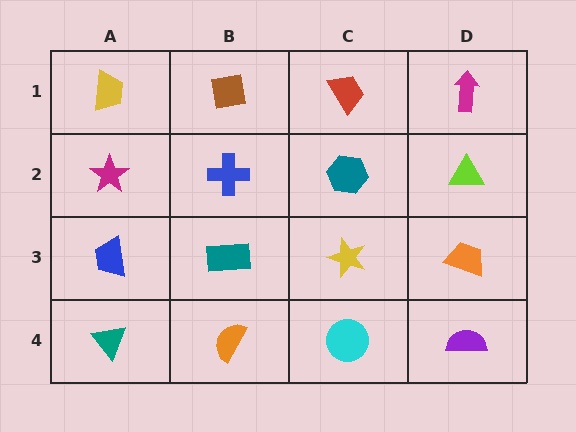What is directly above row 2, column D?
A magenta arrow.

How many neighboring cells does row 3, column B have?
4.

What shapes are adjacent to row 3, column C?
A teal hexagon (row 2, column C), a cyan circle (row 4, column C), a teal rectangle (row 3, column B), an orange trapezoid (row 3, column D).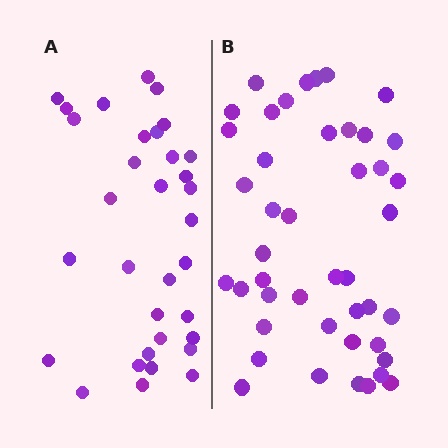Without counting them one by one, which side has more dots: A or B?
Region B (the right region) has more dots.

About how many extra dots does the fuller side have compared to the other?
Region B has roughly 12 or so more dots than region A.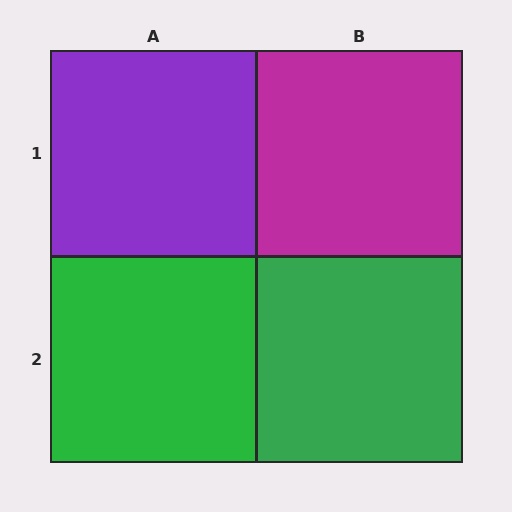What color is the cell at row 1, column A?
Purple.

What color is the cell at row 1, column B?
Magenta.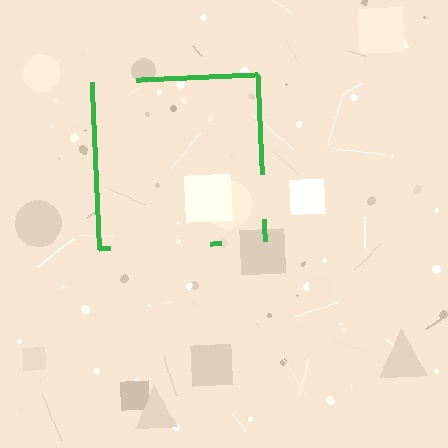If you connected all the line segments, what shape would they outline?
They would outline a square.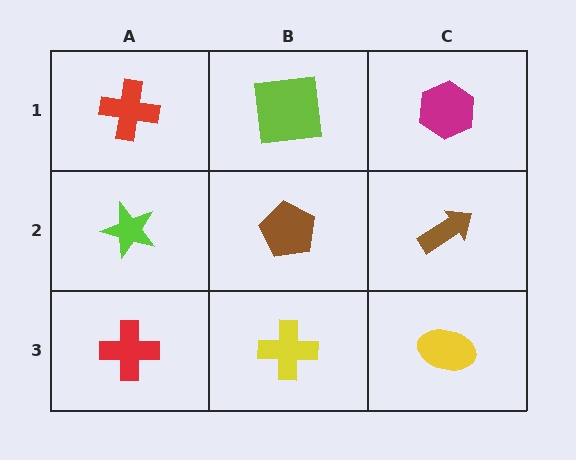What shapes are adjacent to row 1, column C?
A brown arrow (row 2, column C), a lime square (row 1, column B).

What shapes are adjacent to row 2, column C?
A magenta hexagon (row 1, column C), a yellow ellipse (row 3, column C), a brown pentagon (row 2, column B).